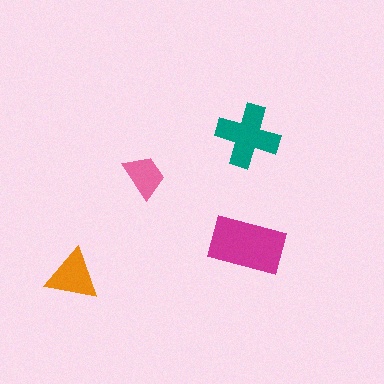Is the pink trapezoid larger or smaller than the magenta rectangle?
Smaller.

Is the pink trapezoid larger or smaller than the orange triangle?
Smaller.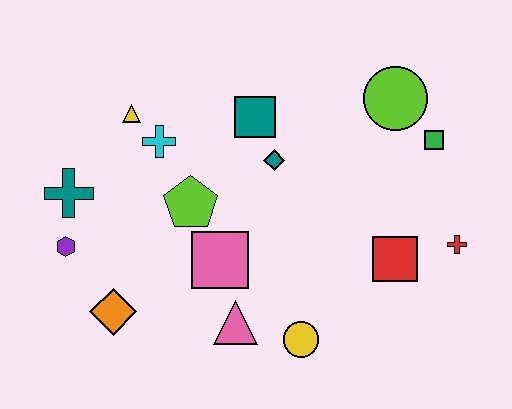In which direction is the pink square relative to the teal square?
The pink square is below the teal square.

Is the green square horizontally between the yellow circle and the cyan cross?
No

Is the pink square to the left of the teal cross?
No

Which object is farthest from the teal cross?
The red cross is farthest from the teal cross.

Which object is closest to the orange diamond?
The purple hexagon is closest to the orange diamond.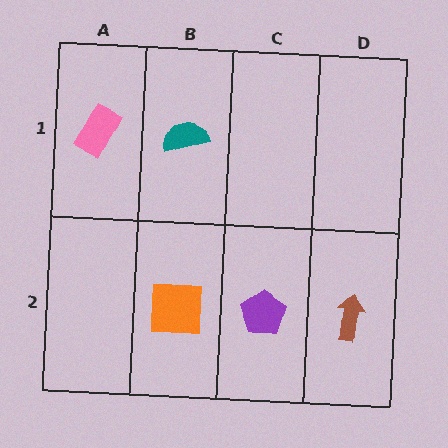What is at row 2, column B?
An orange square.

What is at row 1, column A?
A pink rectangle.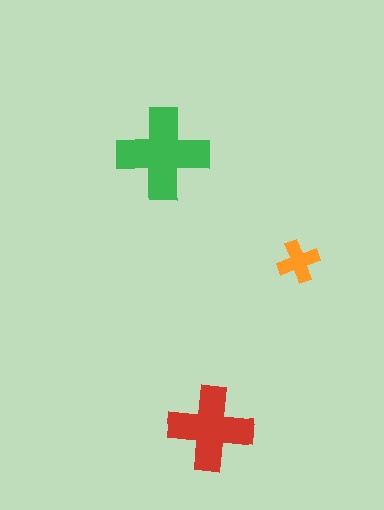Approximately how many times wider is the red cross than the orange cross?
About 2 times wider.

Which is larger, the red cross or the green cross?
The green one.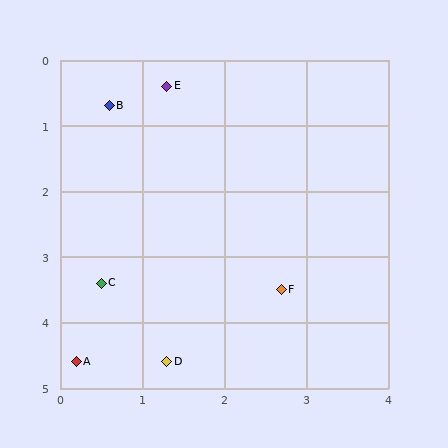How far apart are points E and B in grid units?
Points E and B are about 0.8 grid units apart.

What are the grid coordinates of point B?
Point B is at approximately (0.6, 0.7).